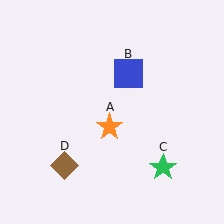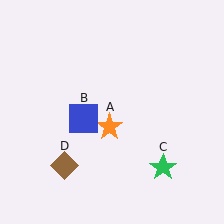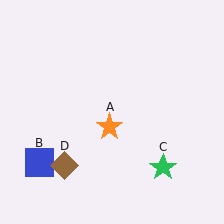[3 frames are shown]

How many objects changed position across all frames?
1 object changed position: blue square (object B).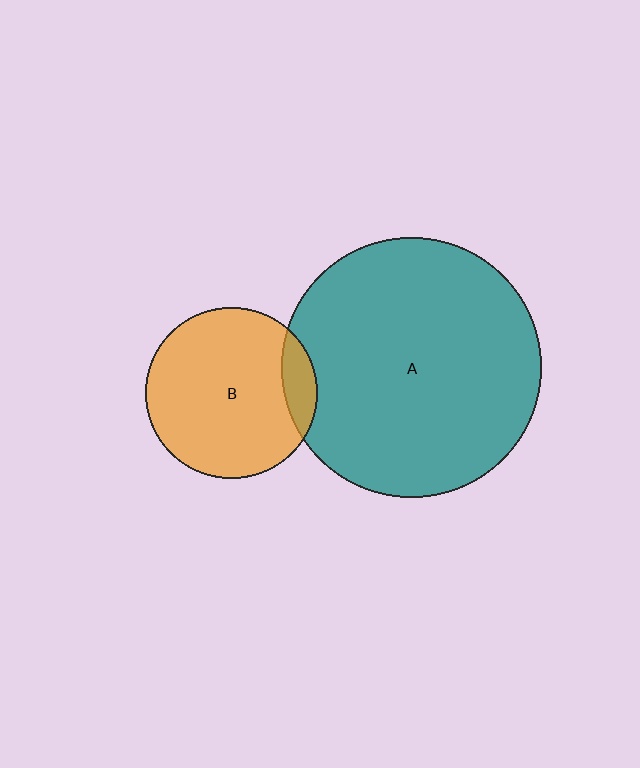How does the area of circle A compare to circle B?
Approximately 2.3 times.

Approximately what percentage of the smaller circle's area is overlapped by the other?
Approximately 10%.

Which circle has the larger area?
Circle A (teal).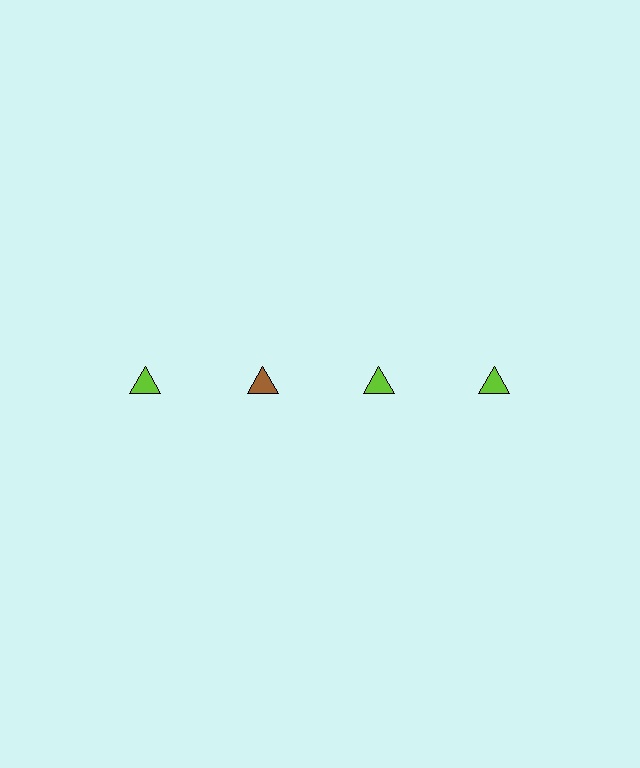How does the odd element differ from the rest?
It has a different color: brown instead of lime.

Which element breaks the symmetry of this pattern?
The brown triangle in the top row, second from left column breaks the symmetry. All other shapes are lime triangles.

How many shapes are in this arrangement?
There are 4 shapes arranged in a grid pattern.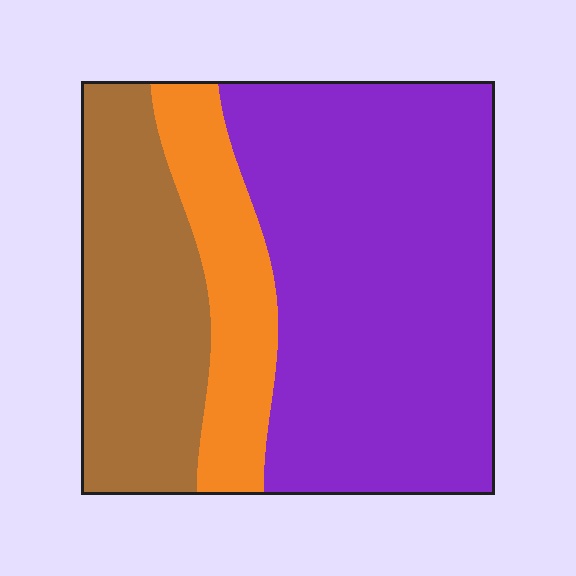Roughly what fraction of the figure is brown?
Brown takes up about one quarter (1/4) of the figure.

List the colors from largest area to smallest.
From largest to smallest: purple, brown, orange.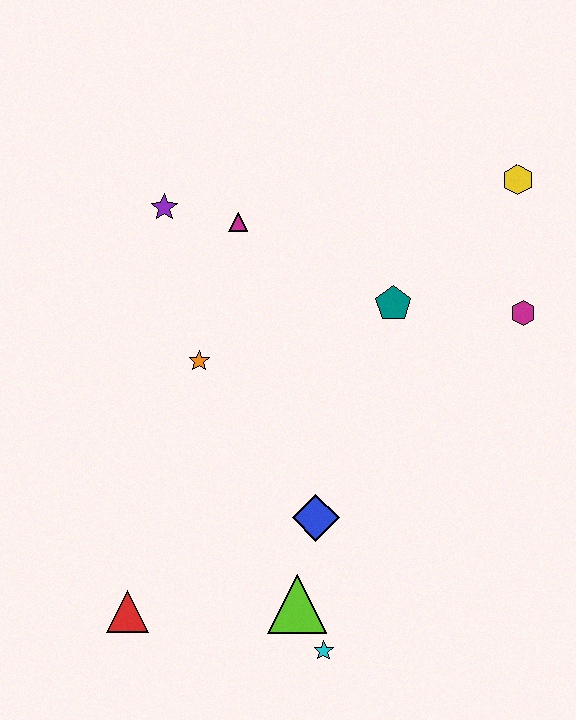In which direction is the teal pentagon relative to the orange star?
The teal pentagon is to the right of the orange star.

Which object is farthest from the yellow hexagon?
The red triangle is farthest from the yellow hexagon.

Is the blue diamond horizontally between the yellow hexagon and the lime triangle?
Yes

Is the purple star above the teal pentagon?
Yes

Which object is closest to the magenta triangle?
The purple star is closest to the magenta triangle.